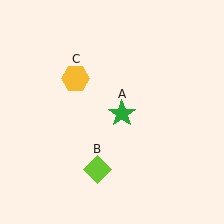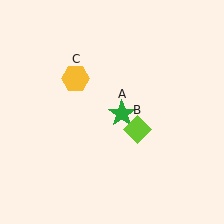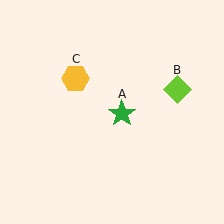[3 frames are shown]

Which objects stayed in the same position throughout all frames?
Green star (object A) and yellow hexagon (object C) remained stationary.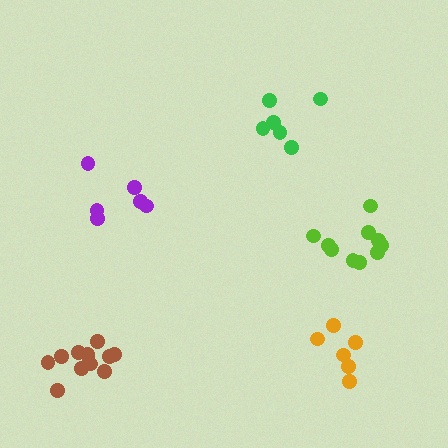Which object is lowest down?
The brown cluster is bottommost.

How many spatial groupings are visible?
There are 5 spatial groupings.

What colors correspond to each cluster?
The clusters are colored: purple, green, brown, orange, lime.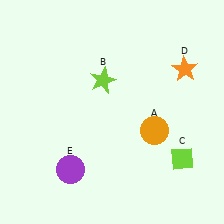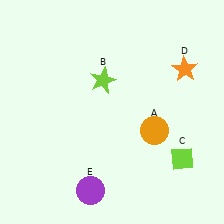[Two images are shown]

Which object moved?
The purple circle (E) moved down.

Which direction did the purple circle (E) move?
The purple circle (E) moved down.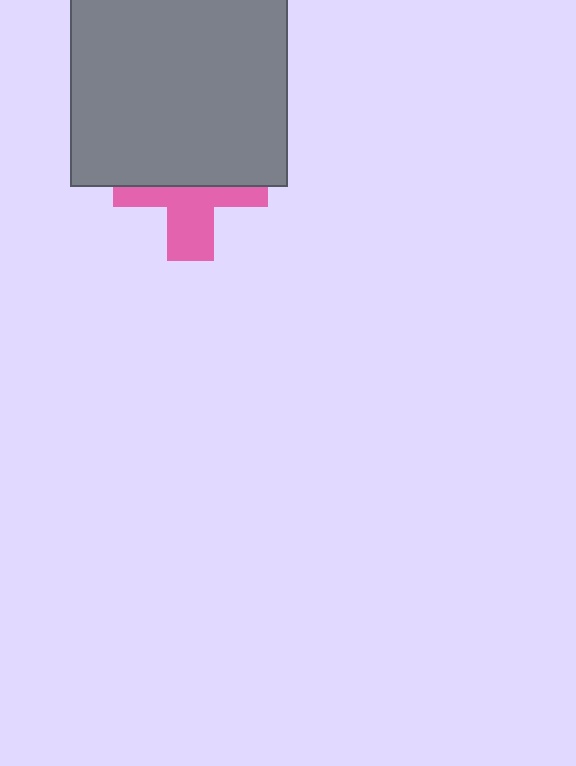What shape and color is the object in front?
The object in front is a gray square.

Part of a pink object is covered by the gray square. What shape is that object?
It is a cross.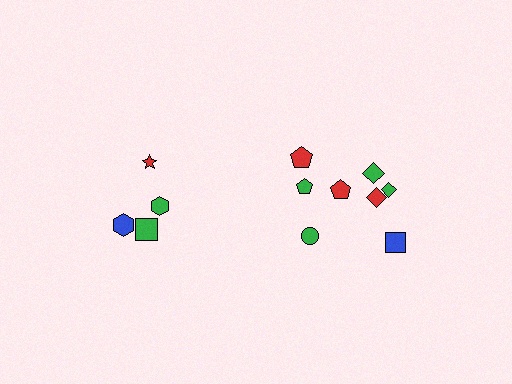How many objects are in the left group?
There are 4 objects.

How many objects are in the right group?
There are 8 objects.